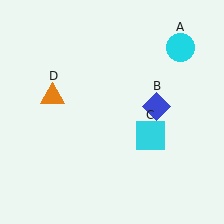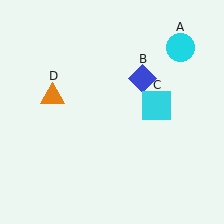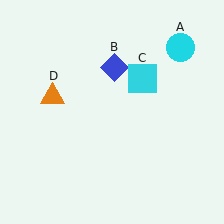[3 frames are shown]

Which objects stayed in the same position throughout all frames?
Cyan circle (object A) and orange triangle (object D) remained stationary.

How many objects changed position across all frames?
2 objects changed position: blue diamond (object B), cyan square (object C).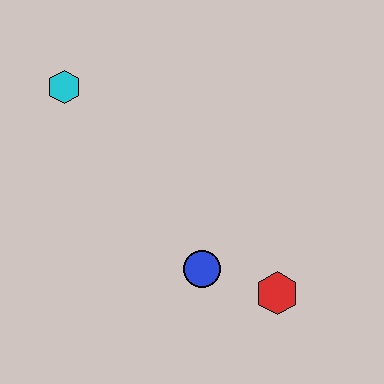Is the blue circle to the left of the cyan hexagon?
No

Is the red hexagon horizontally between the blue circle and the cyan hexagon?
No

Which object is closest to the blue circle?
The red hexagon is closest to the blue circle.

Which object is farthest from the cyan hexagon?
The red hexagon is farthest from the cyan hexagon.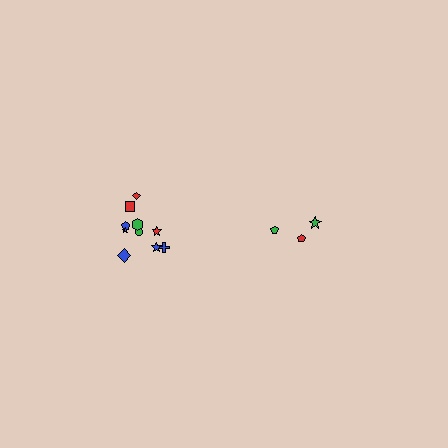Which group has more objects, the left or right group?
The left group.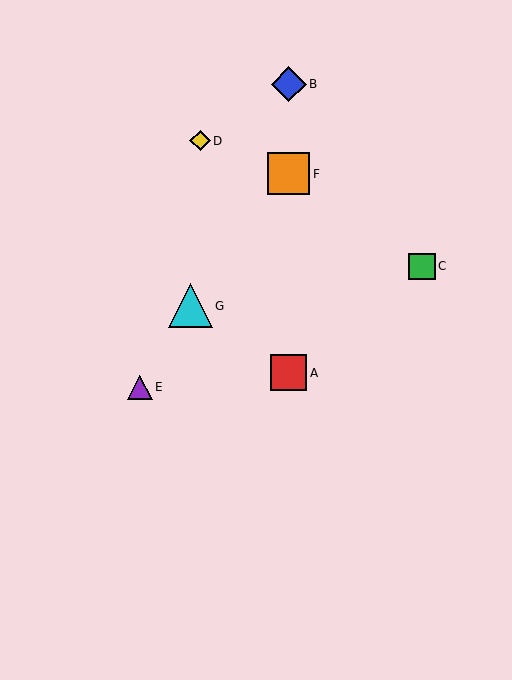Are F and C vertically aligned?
No, F is at x≈289 and C is at x≈422.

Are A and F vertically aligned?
Yes, both are at x≈289.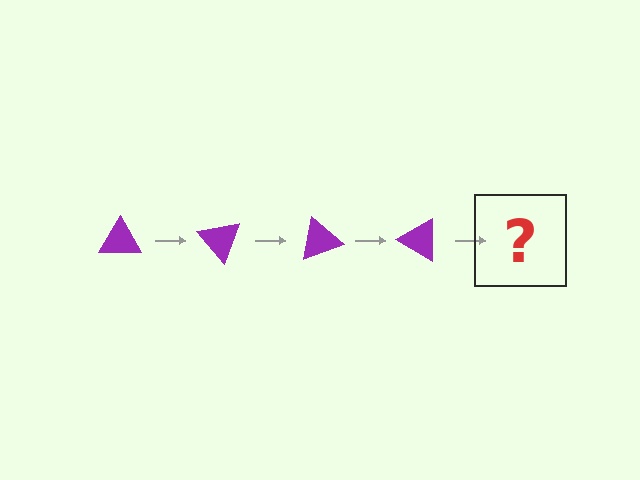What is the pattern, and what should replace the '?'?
The pattern is that the triangle rotates 50 degrees each step. The '?' should be a purple triangle rotated 200 degrees.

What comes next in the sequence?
The next element should be a purple triangle rotated 200 degrees.